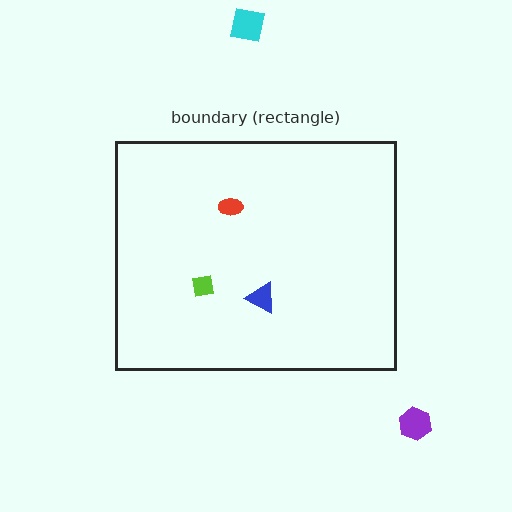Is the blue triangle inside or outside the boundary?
Inside.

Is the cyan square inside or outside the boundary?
Outside.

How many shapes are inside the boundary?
3 inside, 2 outside.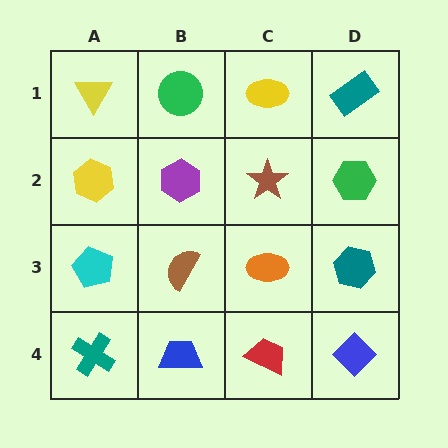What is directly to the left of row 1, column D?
A yellow ellipse.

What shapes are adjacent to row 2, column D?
A teal rectangle (row 1, column D), a teal hexagon (row 3, column D), a brown star (row 2, column C).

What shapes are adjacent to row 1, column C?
A brown star (row 2, column C), a green circle (row 1, column B), a teal rectangle (row 1, column D).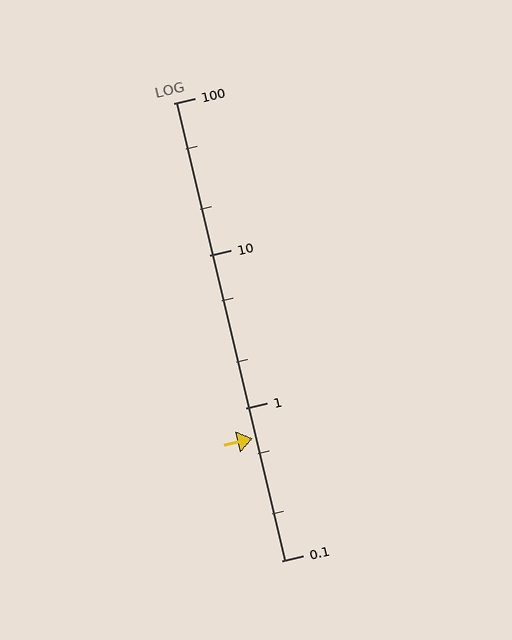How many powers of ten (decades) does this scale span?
The scale spans 3 decades, from 0.1 to 100.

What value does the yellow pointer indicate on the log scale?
The pointer indicates approximately 0.63.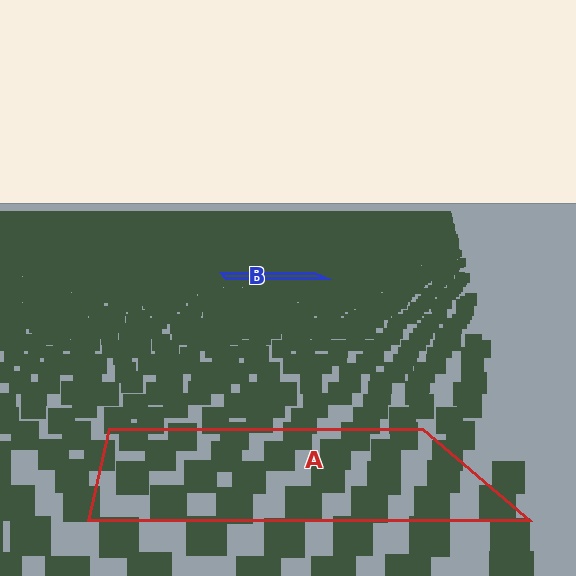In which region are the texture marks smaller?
The texture marks are smaller in region B, because it is farther away.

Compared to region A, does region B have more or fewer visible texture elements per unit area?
Region B has more texture elements per unit area — they are packed more densely because it is farther away.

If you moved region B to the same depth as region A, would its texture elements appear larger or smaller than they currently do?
They would appear larger. At a closer depth, the same texture elements are projected at a bigger on-screen size.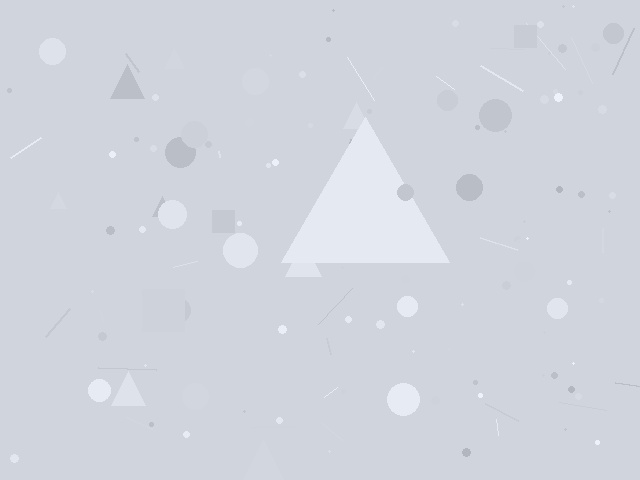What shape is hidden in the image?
A triangle is hidden in the image.